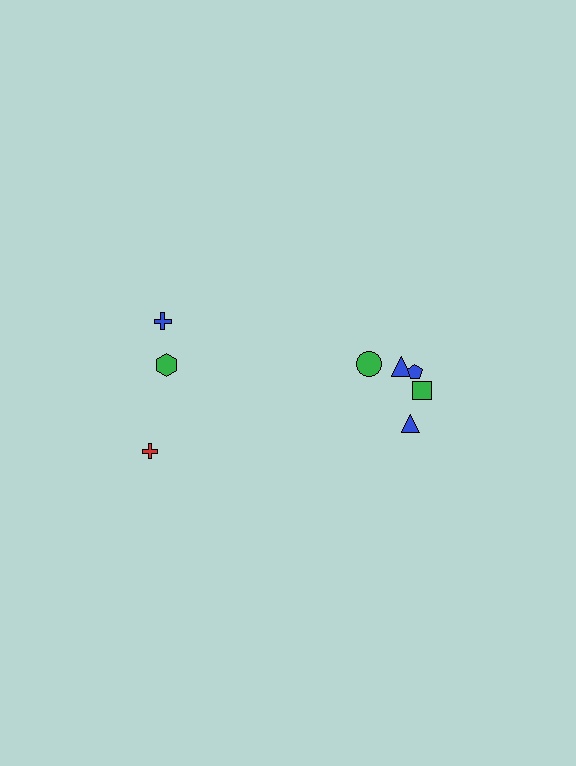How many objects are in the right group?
There are 5 objects.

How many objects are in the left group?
There are 3 objects.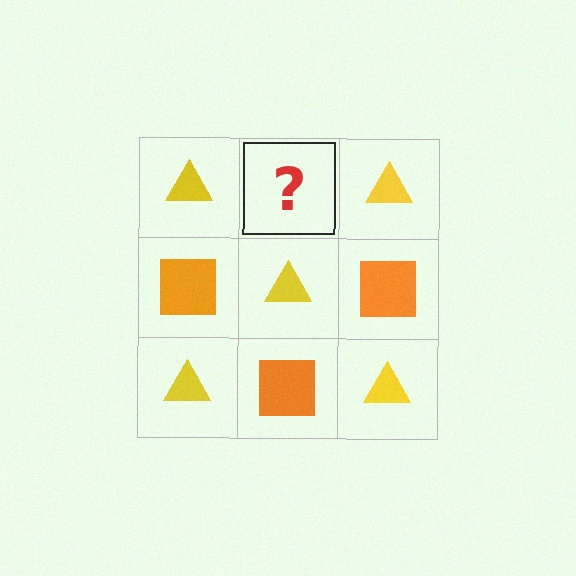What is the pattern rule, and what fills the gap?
The rule is that it alternates yellow triangle and orange square in a checkerboard pattern. The gap should be filled with an orange square.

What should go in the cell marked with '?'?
The missing cell should contain an orange square.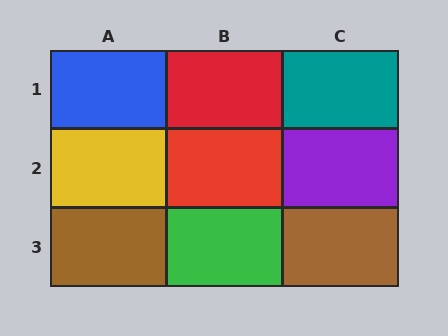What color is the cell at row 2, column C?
Purple.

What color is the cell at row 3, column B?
Green.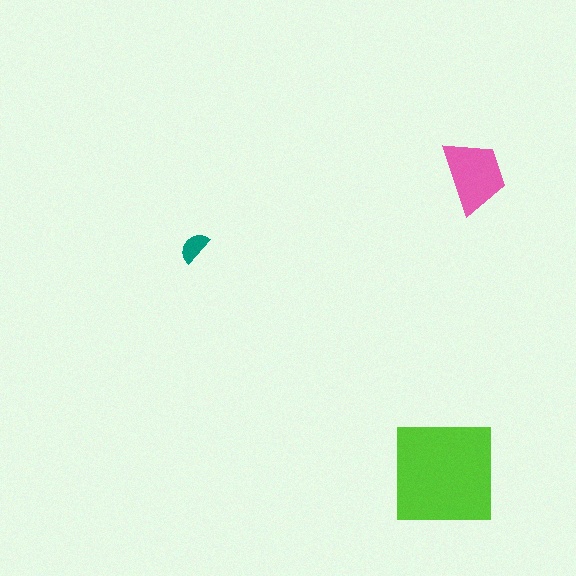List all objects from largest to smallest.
The lime square, the pink trapezoid, the teal semicircle.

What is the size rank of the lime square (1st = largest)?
1st.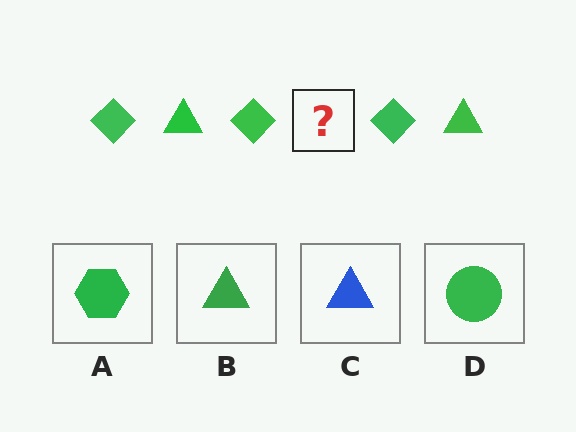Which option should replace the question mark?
Option B.